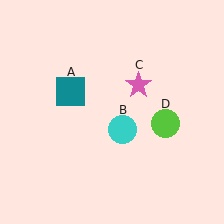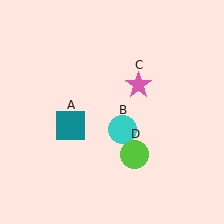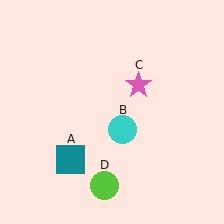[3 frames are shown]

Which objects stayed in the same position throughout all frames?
Cyan circle (object B) and pink star (object C) remained stationary.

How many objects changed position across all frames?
2 objects changed position: teal square (object A), lime circle (object D).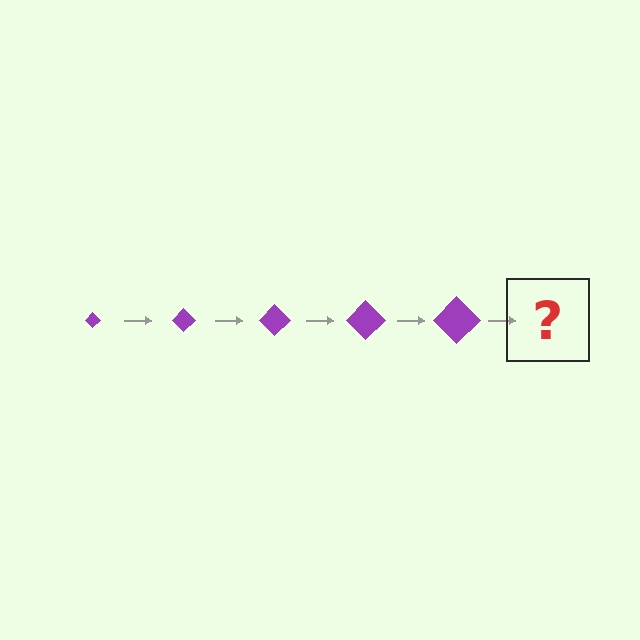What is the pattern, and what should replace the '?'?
The pattern is that the diamond gets progressively larger each step. The '?' should be a purple diamond, larger than the previous one.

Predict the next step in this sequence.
The next step is a purple diamond, larger than the previous one.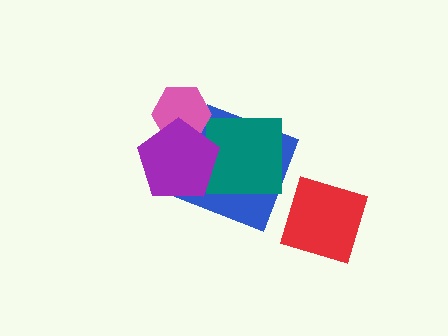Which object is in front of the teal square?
The purple pentagon is in front of the teal square.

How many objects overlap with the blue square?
2 objects overlap with the blue square.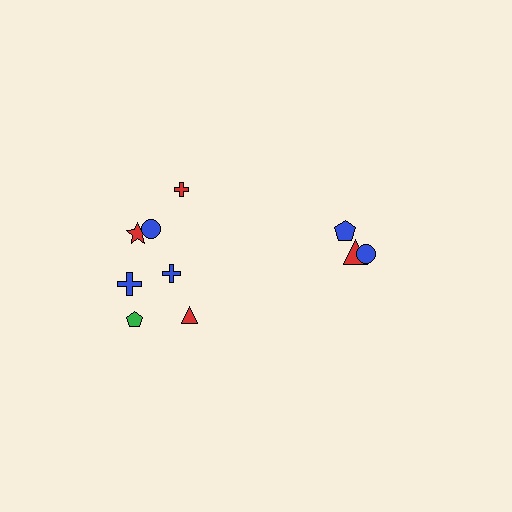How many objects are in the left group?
There are 7 objects.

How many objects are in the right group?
There are 3 objects.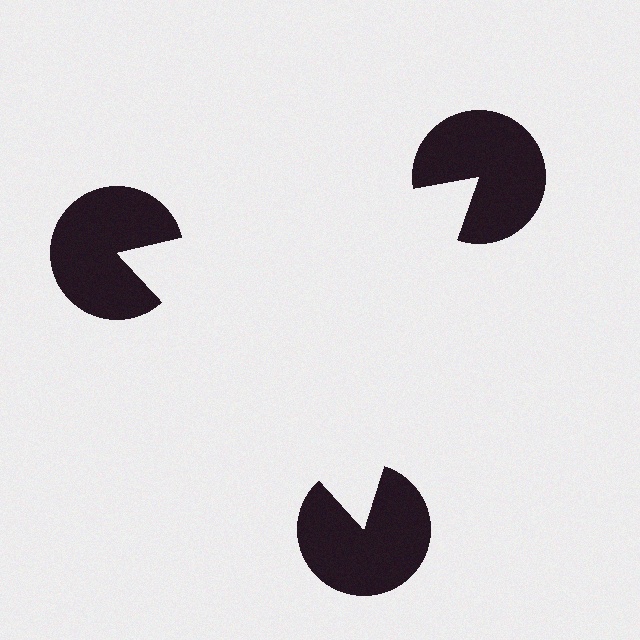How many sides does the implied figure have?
3 sides.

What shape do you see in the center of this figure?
An illusory triangle — its edges are inferred from the aligned wedge cuts in the pac-man discs, not physically drawn.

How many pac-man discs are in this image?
There are 3 — one at each vertex of the illusory triangle.